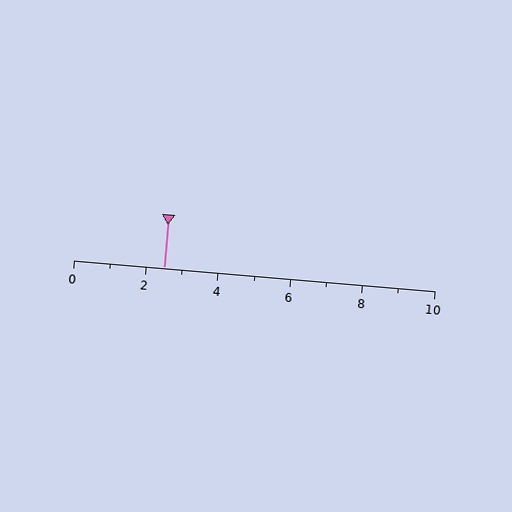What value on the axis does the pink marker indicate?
The marker indicates approximately 2.5.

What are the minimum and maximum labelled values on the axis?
The axis runs from 0 to 10.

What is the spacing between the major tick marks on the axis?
The major ticks are spaced 2 apart.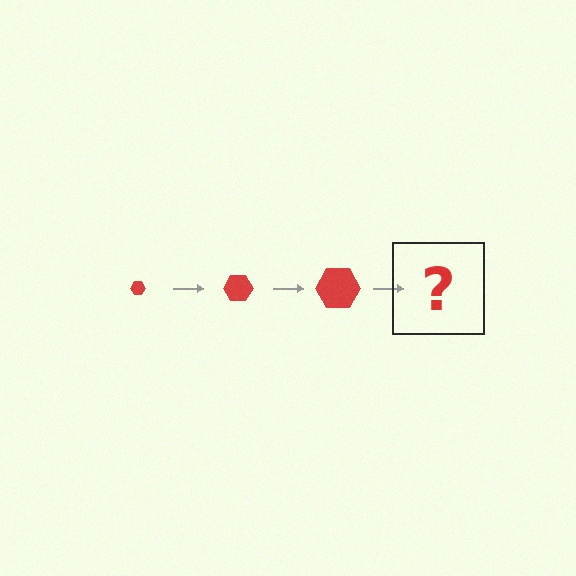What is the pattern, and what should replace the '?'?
The pattern is that the hexagon gets progressively larger each step. The '?' should be a red hexagon, larger than the previous one.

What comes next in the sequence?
The next element should be a red hexagon, larger than the previous one.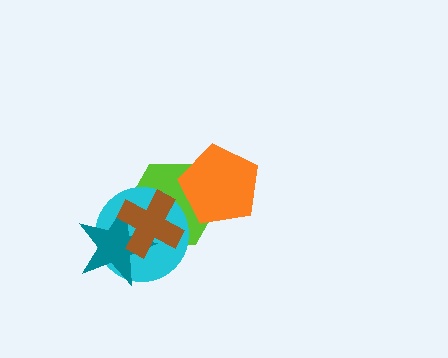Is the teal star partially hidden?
Yes, it is partially covered by another shape.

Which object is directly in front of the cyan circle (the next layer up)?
The teal star is directly in front of the cyan circle.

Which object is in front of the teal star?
The brown cross is in front of the teal star.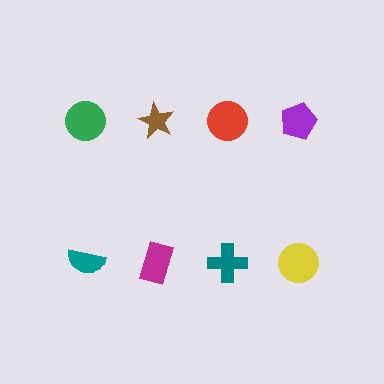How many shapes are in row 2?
4 shapes.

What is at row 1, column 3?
A red circle.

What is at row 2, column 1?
A teal semicircle.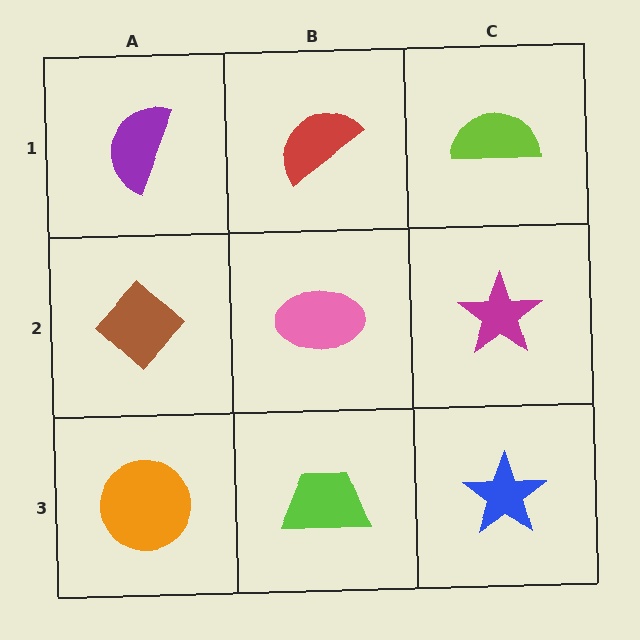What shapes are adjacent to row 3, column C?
A magenta star (row 2, column C), a lime trapezoid (row 3, column B).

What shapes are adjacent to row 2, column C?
A lime semicircle (row 1, column C), a blue star (row 3, column C), a pink ellipse (row 2, column B).